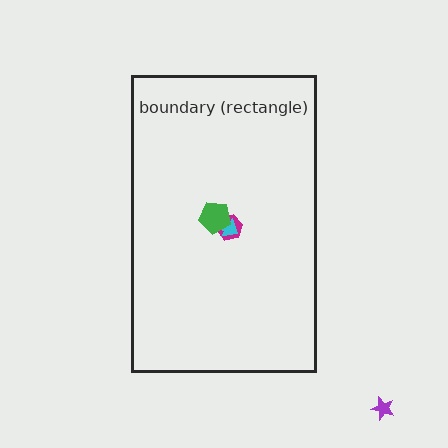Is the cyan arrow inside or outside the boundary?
Inside.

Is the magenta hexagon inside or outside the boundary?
Inside.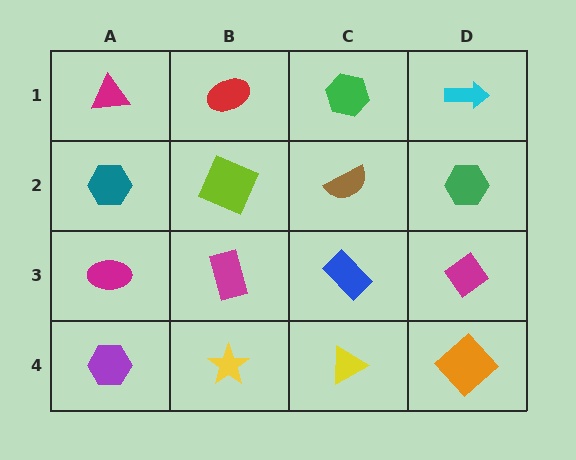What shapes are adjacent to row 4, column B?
A magenta rectangle (row 3, column B), a purple hexagon (row 4, column A), a yellow triangle (row 4, column C).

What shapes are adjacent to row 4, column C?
A blue rectangle (row 3, column C), a yellow star (row 4, column B), an orange diamond (row 4, column D).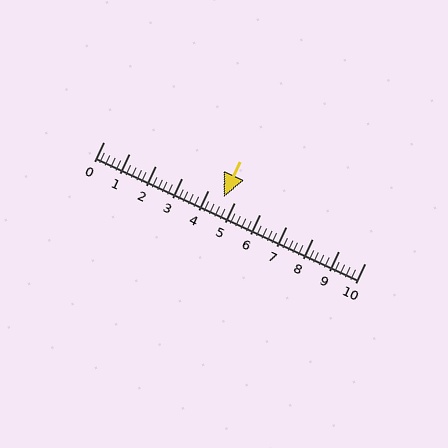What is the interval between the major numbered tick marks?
The major tick marks are spaced 1 units apart.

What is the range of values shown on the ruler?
The ruler shows values from 0 to 10.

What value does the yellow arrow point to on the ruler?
The yellow arrow points to approximately 4.6.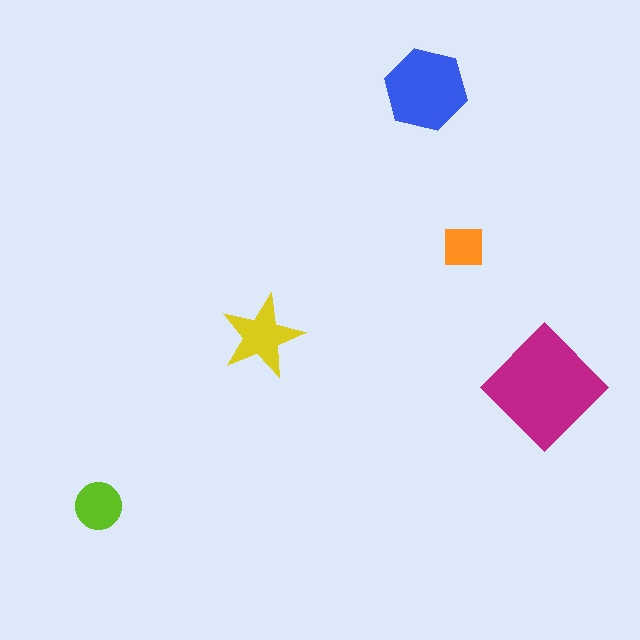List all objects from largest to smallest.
The magenta diamond, the blue hexagon, the yellow star, the lime circle, the orange square.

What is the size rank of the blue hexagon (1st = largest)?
2nd.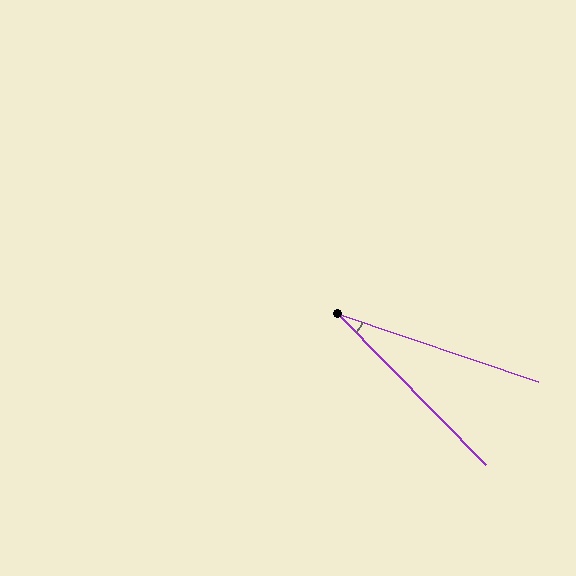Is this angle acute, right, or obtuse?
It is acute.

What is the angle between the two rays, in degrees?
Approximately 27 degrees.